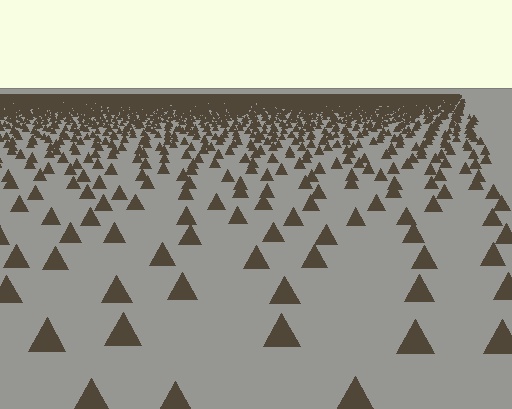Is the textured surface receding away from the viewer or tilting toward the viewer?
The surface is receding away from the viewer. Texture elements get smaller and denser toward the top.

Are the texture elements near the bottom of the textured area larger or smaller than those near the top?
Larger. Near the bottom, elements are closer to the viewer and appear at a bigger on-screen size.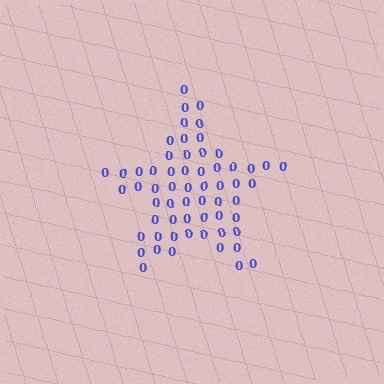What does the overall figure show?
The overall figure shows a star.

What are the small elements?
The small elements are digit 0's.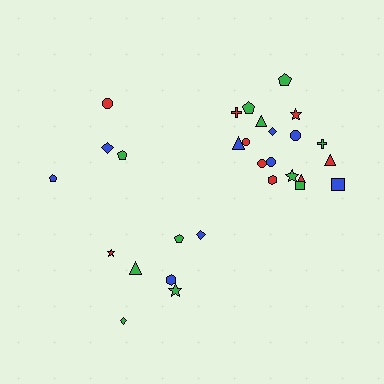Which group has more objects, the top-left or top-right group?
The top-right group.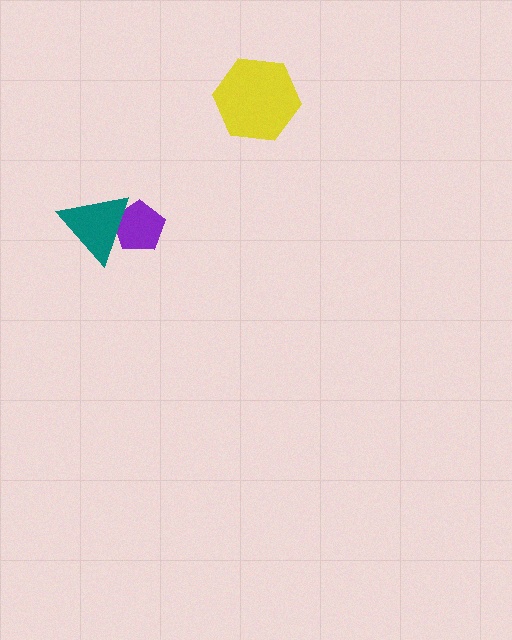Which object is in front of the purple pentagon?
The teal triangle is in front of the purple pentagon.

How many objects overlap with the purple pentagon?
1 object overlaps with the purple pentagon.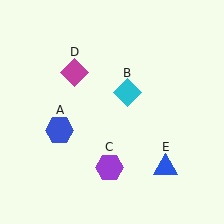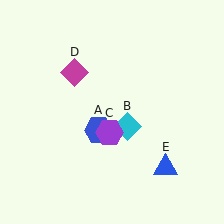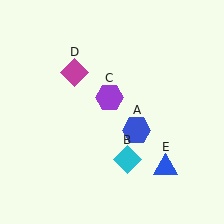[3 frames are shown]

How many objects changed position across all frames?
3 objects changed position: blue hexagon (object A), cyan diamond (object B), purple hexagon (object C).